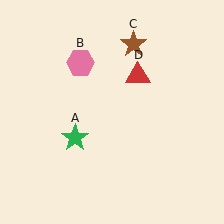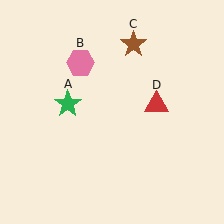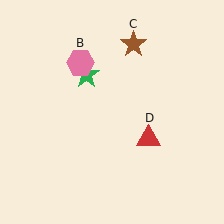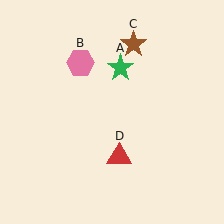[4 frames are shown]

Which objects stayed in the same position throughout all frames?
Pink hexagon (object B) and brown star (object C) remained stationary.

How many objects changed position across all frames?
2 objects changed position: green star (object A), red triangle (object D).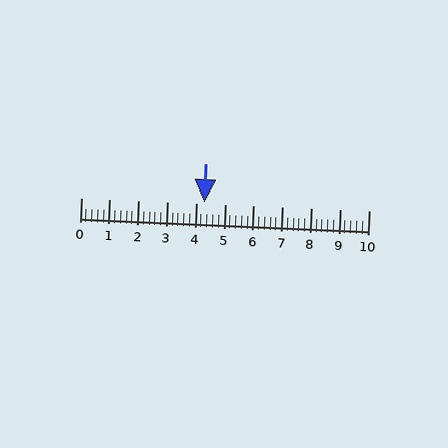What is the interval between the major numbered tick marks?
The major tick marks are spaced 1 units apart.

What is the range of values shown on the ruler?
The ruler shows values from 0 to 10.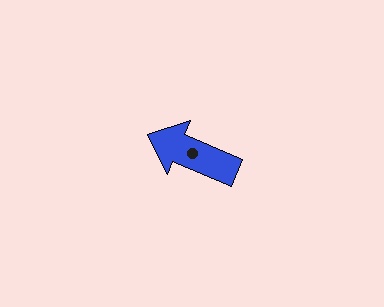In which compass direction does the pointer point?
Northwest.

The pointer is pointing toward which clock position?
Roughly 10 o'clock.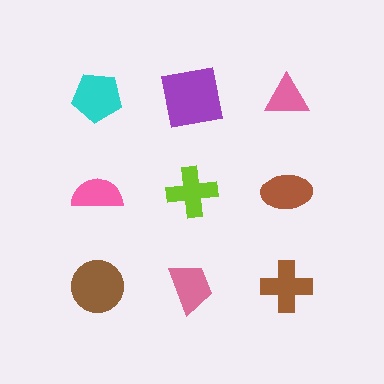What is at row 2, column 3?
A brown ellipse.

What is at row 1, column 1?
A cyan pentagon.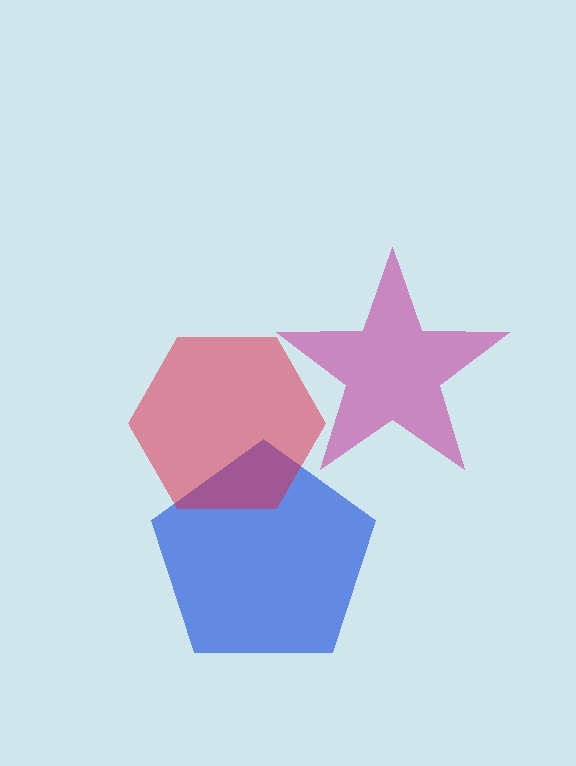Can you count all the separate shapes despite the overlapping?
Yes, there are 3 separate shapes.